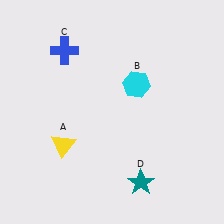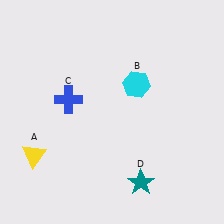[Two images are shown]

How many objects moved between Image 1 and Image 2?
2 objects moved between the two images.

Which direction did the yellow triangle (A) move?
The yellow triangle (A) moved left.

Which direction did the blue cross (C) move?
The blue cross (C) moved down.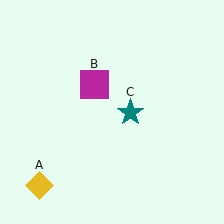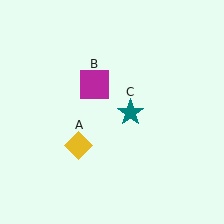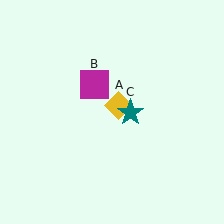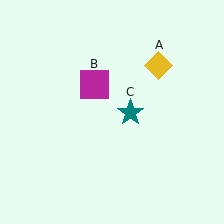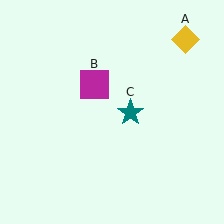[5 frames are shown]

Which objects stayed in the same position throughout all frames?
Magenta square (object B) and teal star (object C) remained stationary.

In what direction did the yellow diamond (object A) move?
The yellow diamond (object A) moved up and to the right.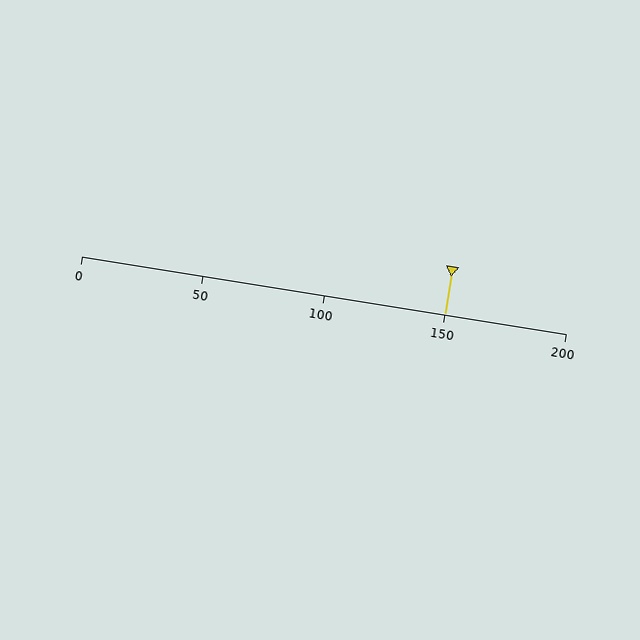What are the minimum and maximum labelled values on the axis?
The axis runs from 0 to 200.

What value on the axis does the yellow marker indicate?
The marker indicates approximately 150.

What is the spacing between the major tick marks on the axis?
The major ticks are spaced 50 apart.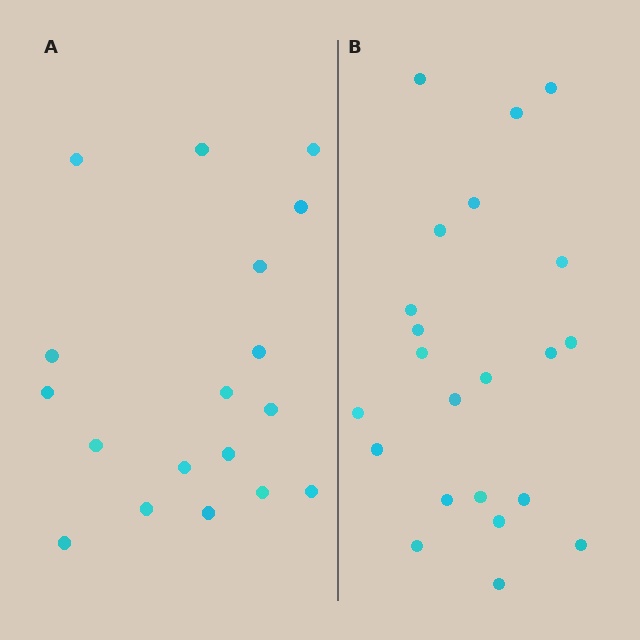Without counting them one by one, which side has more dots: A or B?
Region B (the right region) has more dots.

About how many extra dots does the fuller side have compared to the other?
Region B has about 4 more dots than region A.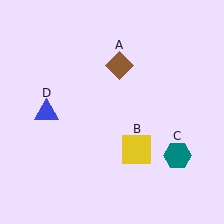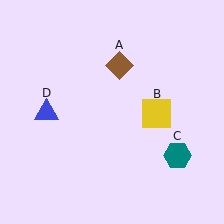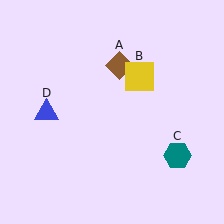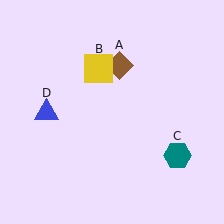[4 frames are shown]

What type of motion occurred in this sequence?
The yellow square (object B) rotated counterclockwise around the center of the scene.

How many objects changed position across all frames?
1 object changed position: yellow square (object B).